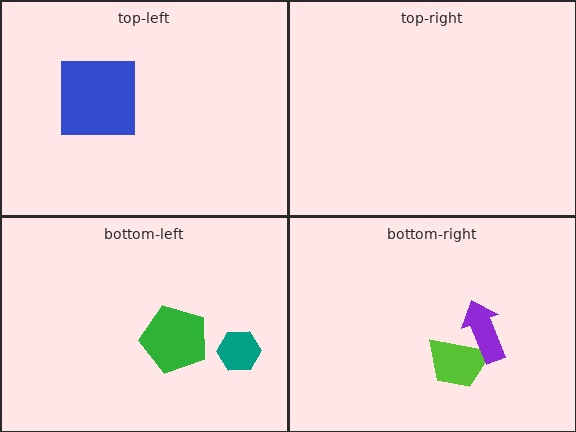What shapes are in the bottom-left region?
The green pentagon, the teal hexagon.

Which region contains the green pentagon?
The bottom-left region.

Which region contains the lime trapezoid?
The bottom-right region.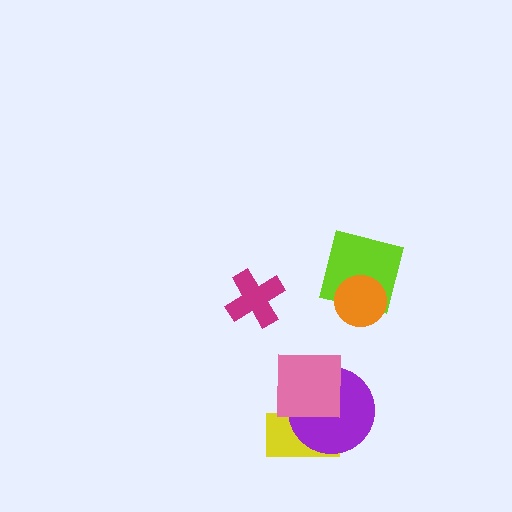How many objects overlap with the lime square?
1 object overlaps with the lime square.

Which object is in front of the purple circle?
The pink square is in front of the purple circle.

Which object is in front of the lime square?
The orange circle is in front of the lime square.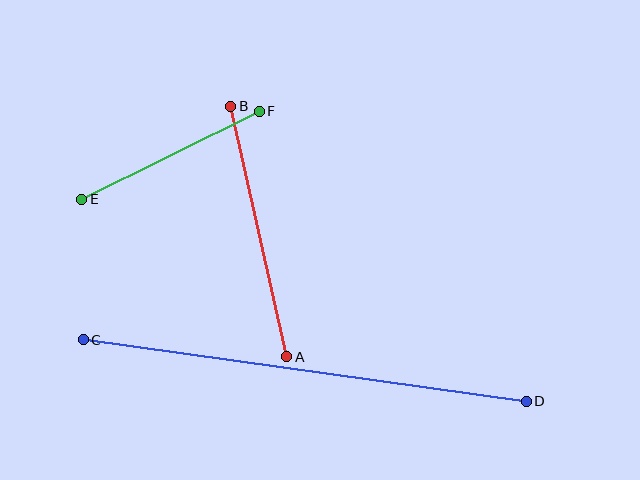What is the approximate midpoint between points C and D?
The midpoint is at approximately (305, 370) pixels.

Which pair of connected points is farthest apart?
Points C and D are farthest apart.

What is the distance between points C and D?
The distance is approximately 447 pixels.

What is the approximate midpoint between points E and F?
The midpoint is at approximately (171, 155) pixels.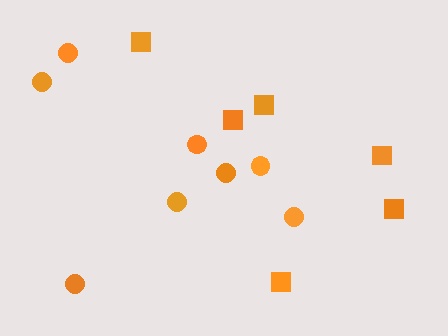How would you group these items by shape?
There are 2 groups: one group of circles (8) and one group of squares (6).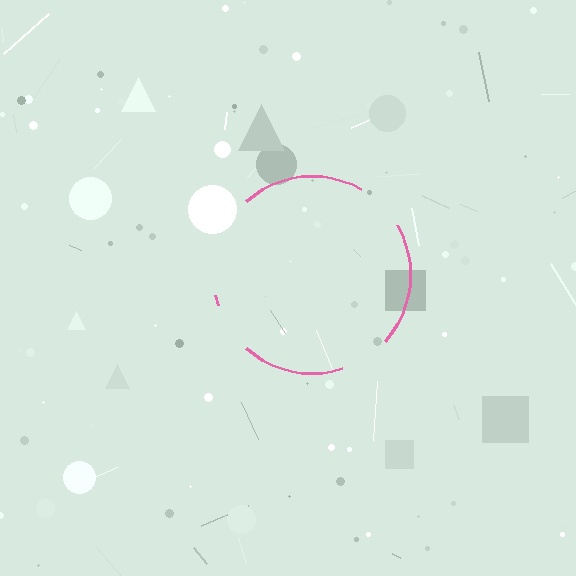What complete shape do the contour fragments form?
The contour fragments form a circle.